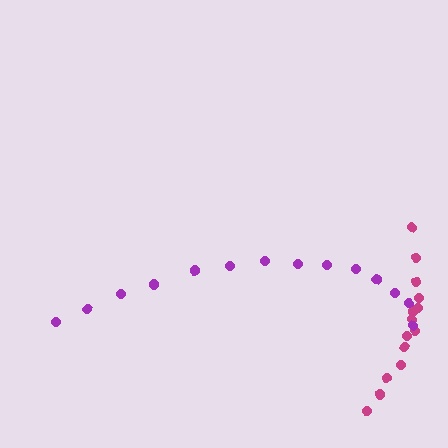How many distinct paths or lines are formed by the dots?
There are 2 distinct paths.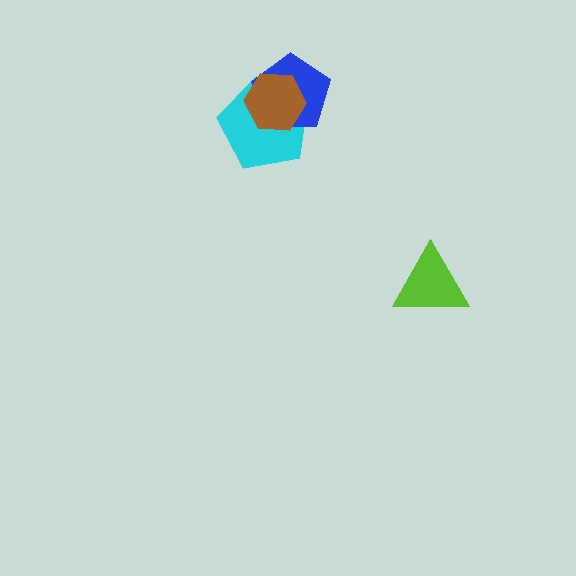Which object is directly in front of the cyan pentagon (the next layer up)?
The blue pentagon is directly in front of the cyan pentagon.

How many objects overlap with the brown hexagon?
2 objects overlap with the brown hexagon.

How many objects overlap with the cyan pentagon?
2 objects overlap with the cyan pentagon.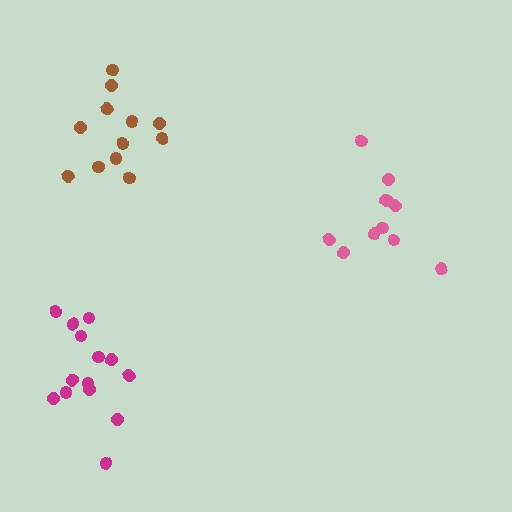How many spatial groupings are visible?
There are 3 spatial groupings.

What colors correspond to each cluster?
The clusters are colored: brown, magenta, pink.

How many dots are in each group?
Group 1: 12 dots, Group 2: 14 dots, Group 3: 11 dots (37 total).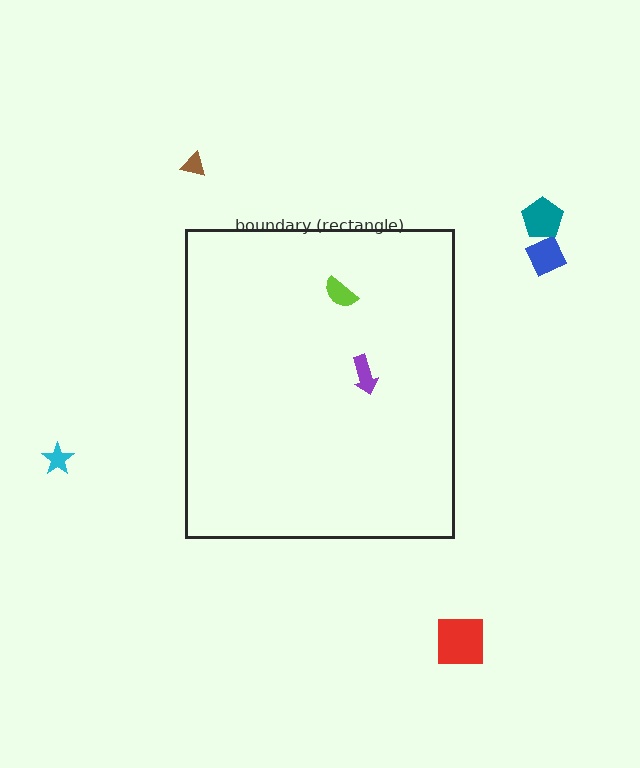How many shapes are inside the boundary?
2 inside, 5 outside.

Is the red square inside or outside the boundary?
Outside.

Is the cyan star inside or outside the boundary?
Outside.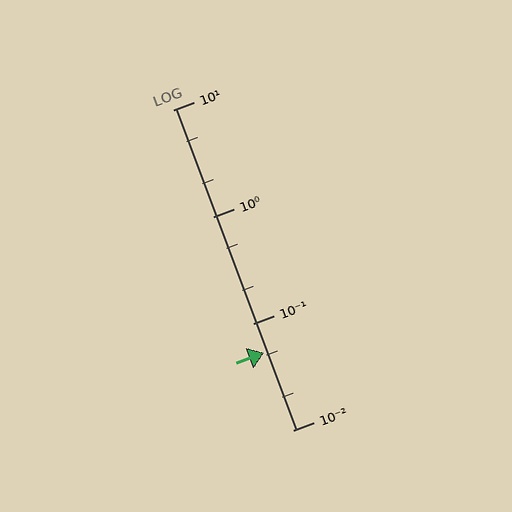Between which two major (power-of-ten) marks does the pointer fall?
The pointer is between 0.01 and 0.1.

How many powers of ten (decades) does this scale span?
The scale spans 3 decades, from 0.01 to 10.